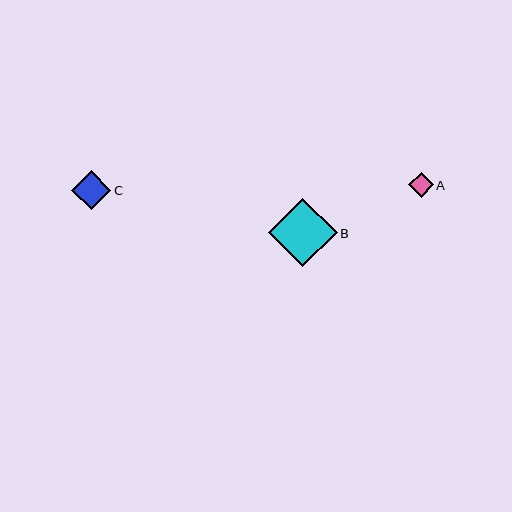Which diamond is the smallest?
Diamond A is the smallest with a size of approximately 25 pixels.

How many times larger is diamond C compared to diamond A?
Diamond C is approximately 1.6 times the size of diamond A.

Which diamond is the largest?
Diamond B is the largest with a size of approximately 69 pixels.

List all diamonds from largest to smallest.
From largest to smallest: B, C, A.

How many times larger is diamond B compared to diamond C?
Diamond B is approximately 1.8 times the size of diamond C.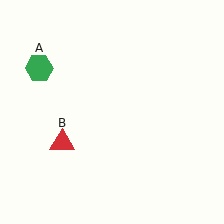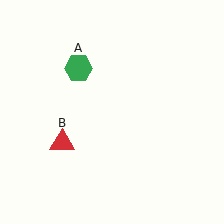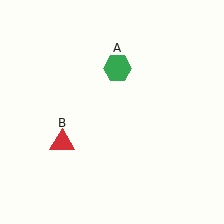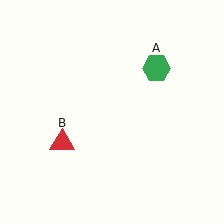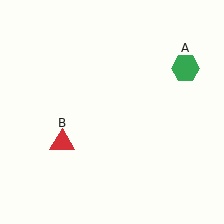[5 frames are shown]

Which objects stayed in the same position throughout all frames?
Red triangle (object B) remained stationary.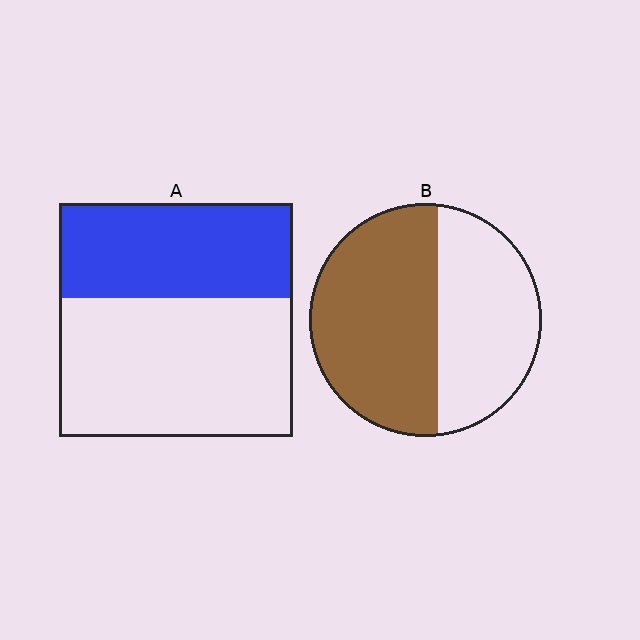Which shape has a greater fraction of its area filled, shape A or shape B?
Shape B.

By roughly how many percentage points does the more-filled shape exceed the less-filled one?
By roughly 15 percentage points (B over A).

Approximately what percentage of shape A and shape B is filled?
A is approximately 40% and B is approximately 55%.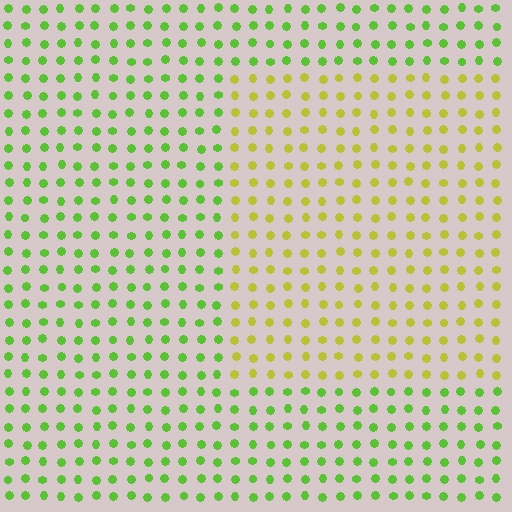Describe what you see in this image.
The image is filled with small lime elements in a uniform arrangement. A rectangle-shaped region is visible where the elements are tinted to a slightly different hue, forming a subtle color boundary.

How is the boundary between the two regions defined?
The boundary is defined purely by a slight shift in hue (about 38 degrees). Spacing, size, and orientation are identical on both sides.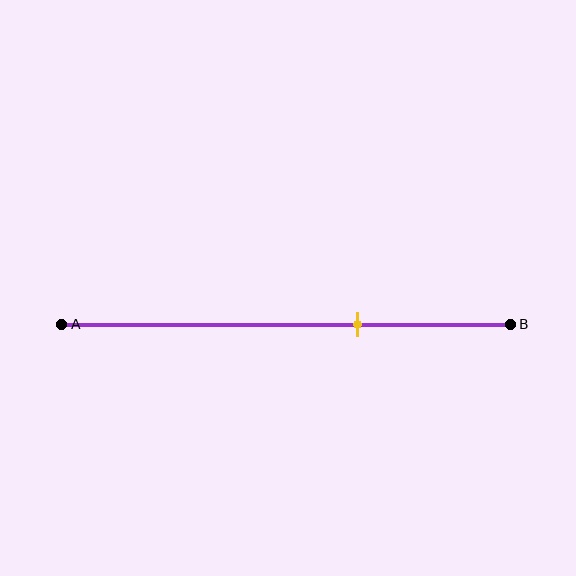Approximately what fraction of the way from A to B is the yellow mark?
The yellow mark is approximately 65% of the way from A to B.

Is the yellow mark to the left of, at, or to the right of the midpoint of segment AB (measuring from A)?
The yellow mark is to the right of the midpoint of segment AB.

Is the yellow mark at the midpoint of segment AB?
No, the mark is at about 65% from A, not at the 50% midpoint.